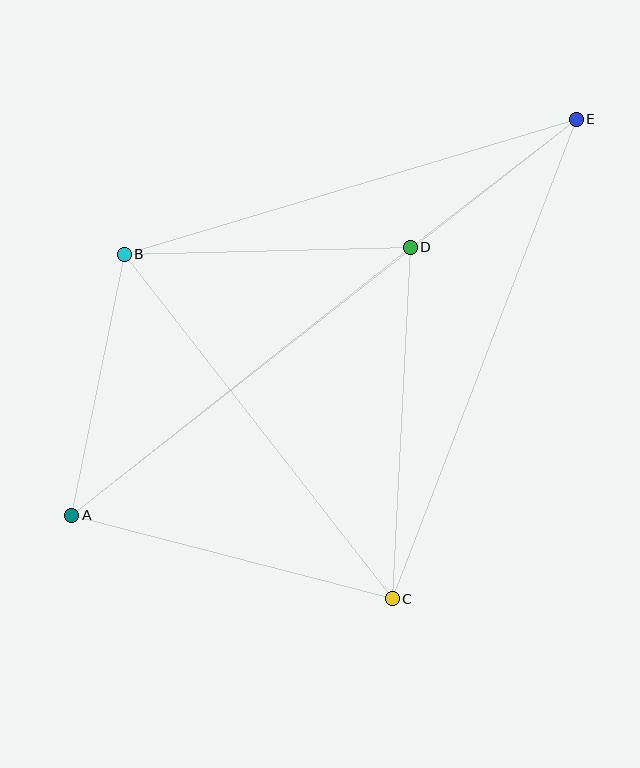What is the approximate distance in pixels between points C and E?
The distance between C and E is approximately 514 pixels.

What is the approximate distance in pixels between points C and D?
The distance between C and D is approximately 352 pixels.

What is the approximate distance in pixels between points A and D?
The distance between A and D is approximately 431 pixels.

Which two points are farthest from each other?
Points A and E are farthest from each other.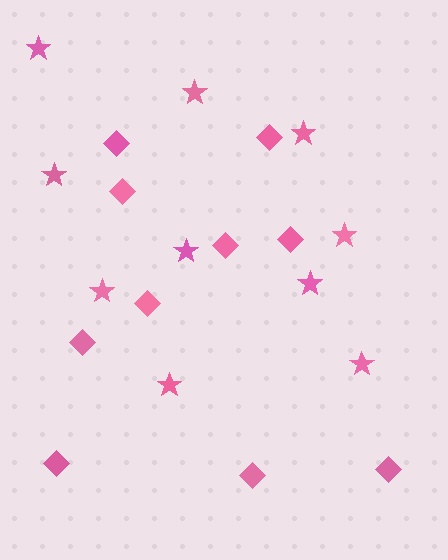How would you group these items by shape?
There are 2 groups: one group of stars (10) and one group of diamonds (10).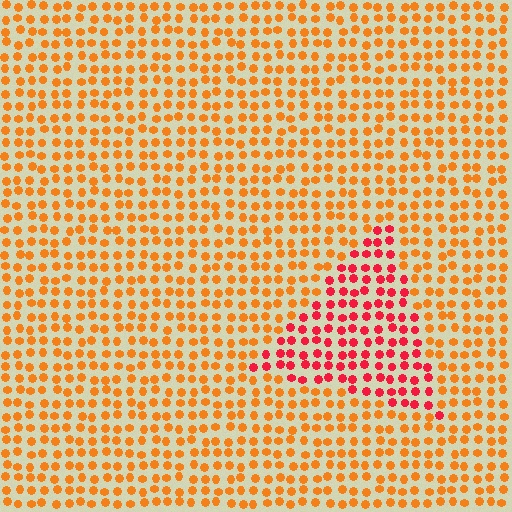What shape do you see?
I see a triangle.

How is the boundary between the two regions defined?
The boundary is defined purely by a slight shift in hue (about 38 degrees). Spacing, size, and orientation are identical on both sides.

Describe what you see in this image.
The image is filled with small orange elements in a uniform arrangement. A triangle-shaped region is visible where the elements are tinted to a slightly different hue, forming a subtle color boundary.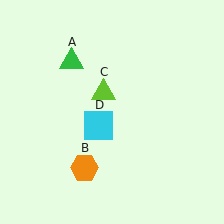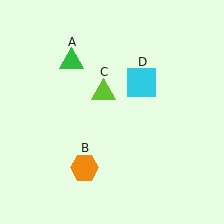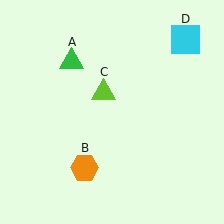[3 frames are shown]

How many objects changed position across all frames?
1 object changed position: cyan square (object D).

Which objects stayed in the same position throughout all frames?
Green triangle (object A) and orange hexagon (object B) and lime triangle (object C) remained stationary.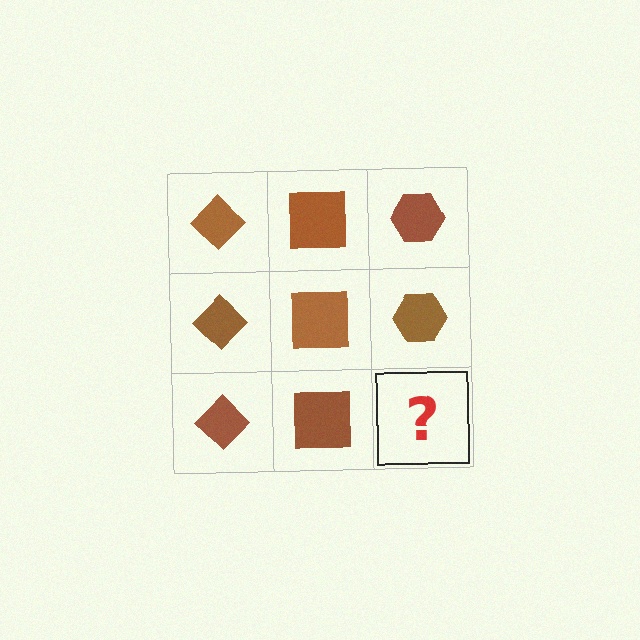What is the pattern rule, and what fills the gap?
The rule is that each column has a consistent shape. The gap should be filled with a brown hexagon.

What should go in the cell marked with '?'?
The missing cell should contain a brown hexagon.